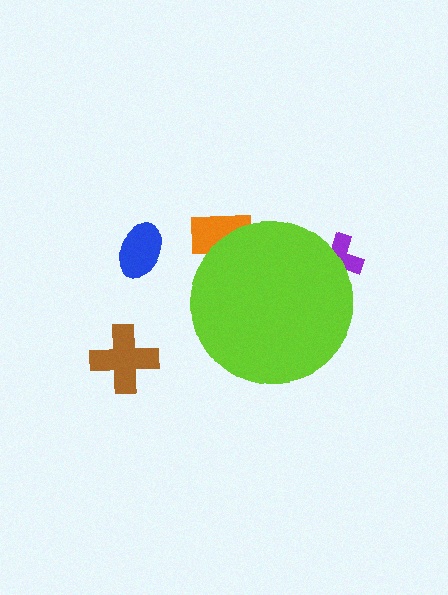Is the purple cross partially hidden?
Yes, the purple cross is partially hidden behind the lime circle.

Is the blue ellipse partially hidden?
No, the blue ellipse is fully visible.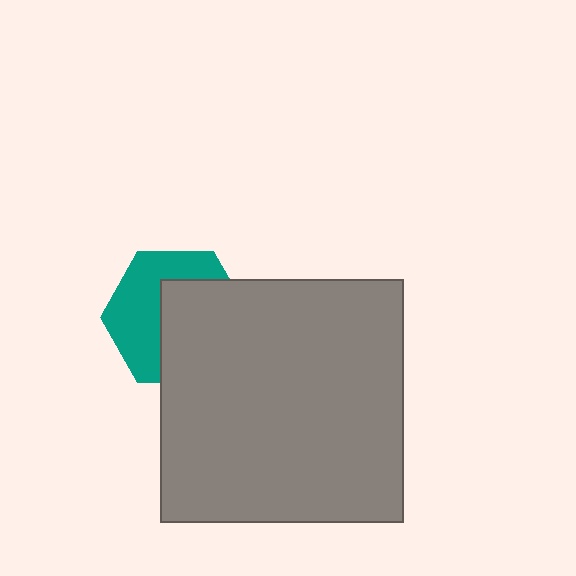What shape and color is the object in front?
The object in front is a gray square.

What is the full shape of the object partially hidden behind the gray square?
The partially hidden object is a teal hexagon.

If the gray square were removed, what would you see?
You would see the complete teal hexagon.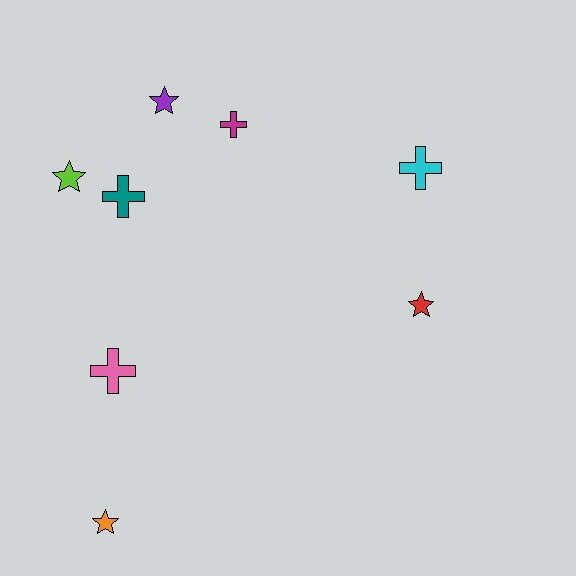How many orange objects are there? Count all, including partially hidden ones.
There is 1 orange object.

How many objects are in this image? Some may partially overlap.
There are 8 objects.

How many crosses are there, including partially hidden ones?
There are 4 crosses.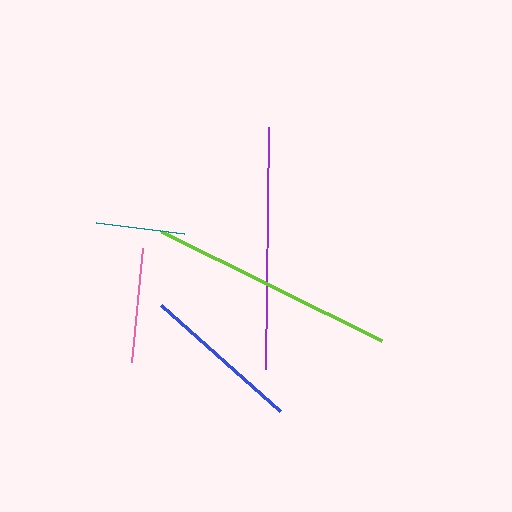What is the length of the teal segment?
The teal segment is approximately 89 pixels long.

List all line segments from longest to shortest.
From longest to shortest: lime, purple, blue, pink, teal.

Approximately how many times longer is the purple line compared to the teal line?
The purple line is approximately 2.7 times the length of the teal line.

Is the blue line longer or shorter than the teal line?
The blue line is longer than the teal line.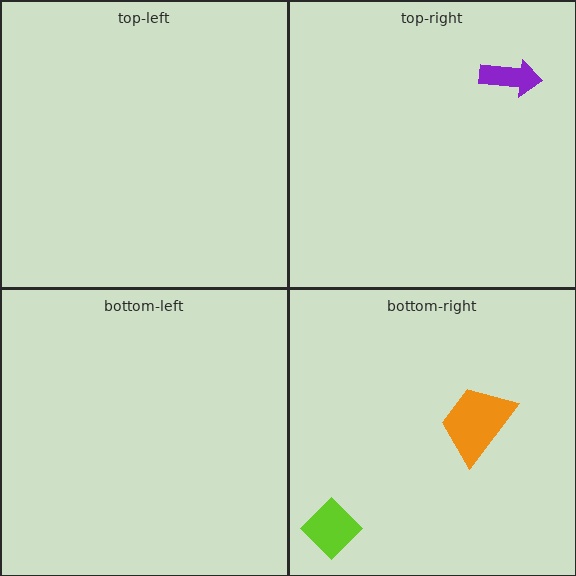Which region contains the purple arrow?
The top-right region.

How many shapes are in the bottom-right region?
2.